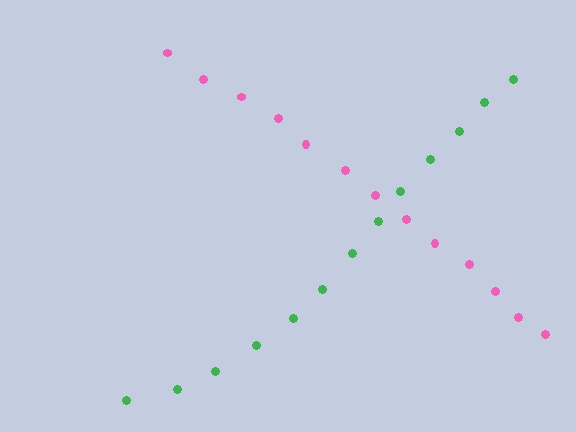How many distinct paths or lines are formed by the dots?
There are 2 distinct paths.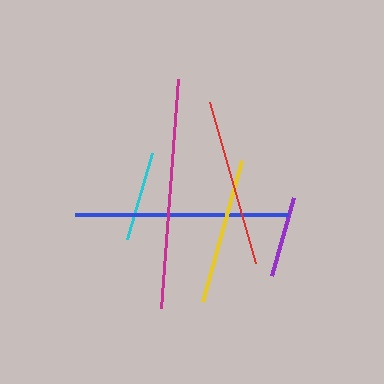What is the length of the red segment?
The red segment is approximately 168 pixels long.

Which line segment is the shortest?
The purple line is the shortest at approximately 80 pixels.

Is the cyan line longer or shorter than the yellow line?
The yellow line is longer than the cyan line.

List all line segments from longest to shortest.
From longest to shortest: magenta, blue, red, yellow, cyan, purple.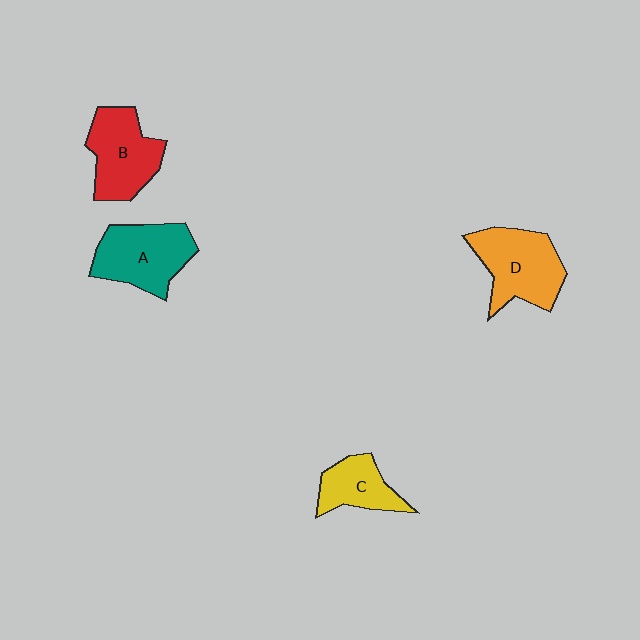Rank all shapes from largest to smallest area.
From largest to smallest: D (orange), A (teal), B (red), C (yellow).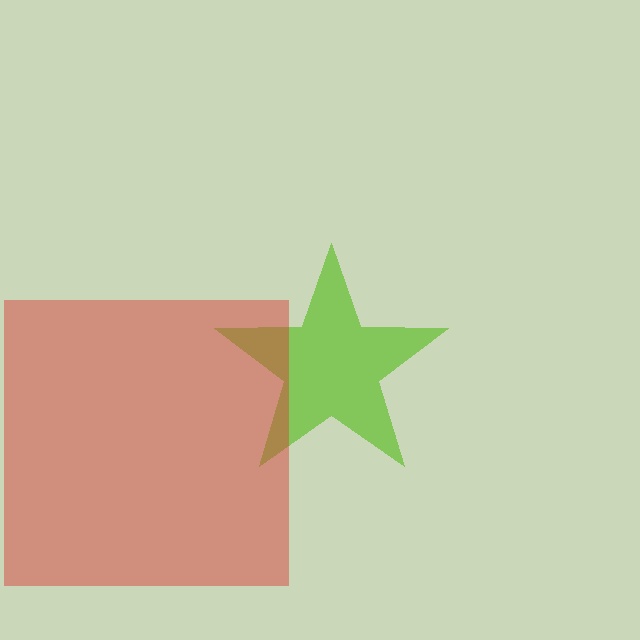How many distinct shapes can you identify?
There are 2 distinct shapes: a lime star, a red square.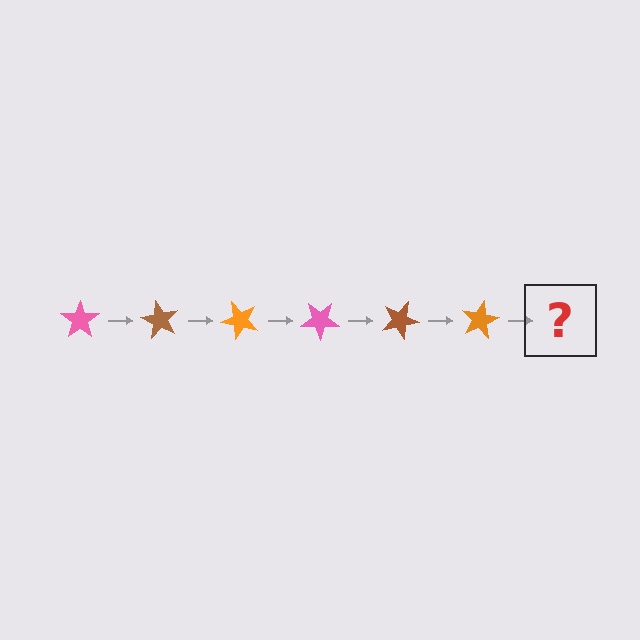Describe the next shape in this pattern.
It should be a pink star, rotated 360 degrees from the start.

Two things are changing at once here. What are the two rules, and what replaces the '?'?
The two rules are that it rotates 60 degrees each step and the color cycles through pink, brown, and orange. The '?' should be a pink star, rotated 360 degrees from the start.